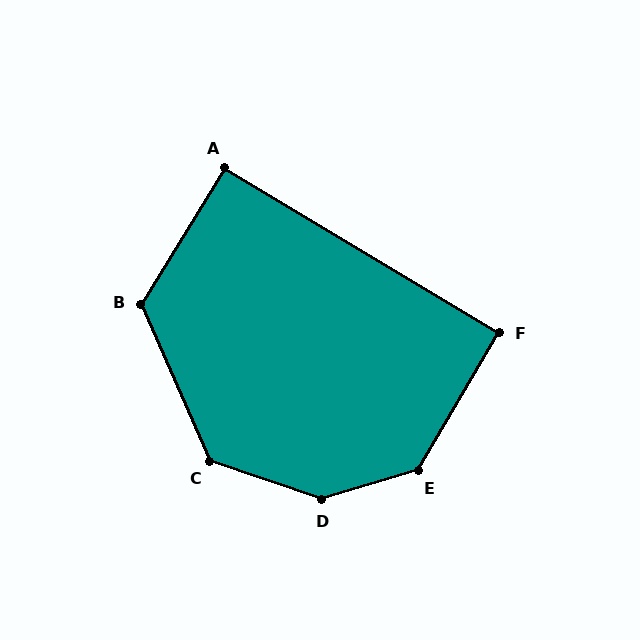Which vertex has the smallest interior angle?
F, at approximately 90 degrees.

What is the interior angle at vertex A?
Approximately 91 degrees (approximately right).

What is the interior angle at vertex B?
Approximately 125 degrees (obtuse).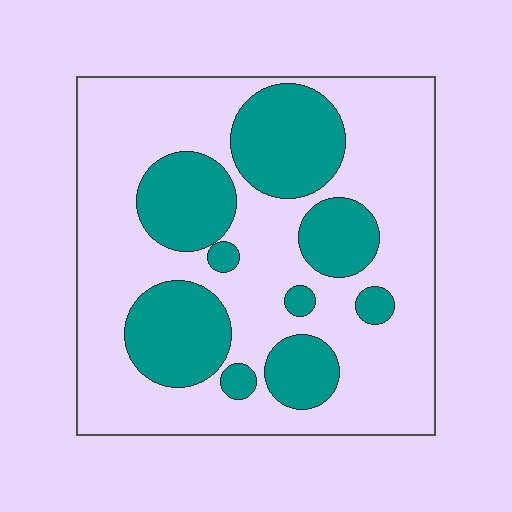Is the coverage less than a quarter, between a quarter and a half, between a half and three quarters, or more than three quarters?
Between a quarter and a half.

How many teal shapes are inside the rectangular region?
9.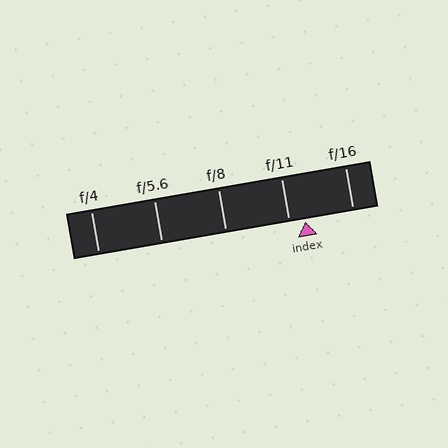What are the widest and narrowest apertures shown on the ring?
The widest aperture shown is f/4 and the narrowest is f/16.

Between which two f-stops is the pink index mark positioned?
The index mark is between f/11 and f/16.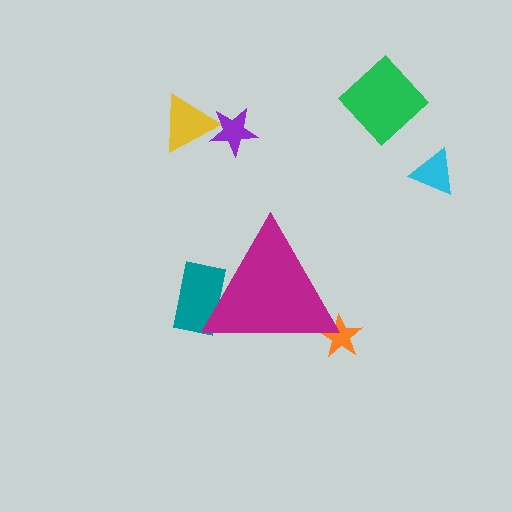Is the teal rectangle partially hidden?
Yes, the teal rectangle is partially hidden behind the magenta triangle.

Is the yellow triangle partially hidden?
No, the yellow triangle is fully visible.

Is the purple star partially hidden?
No, the purple star is fully visible.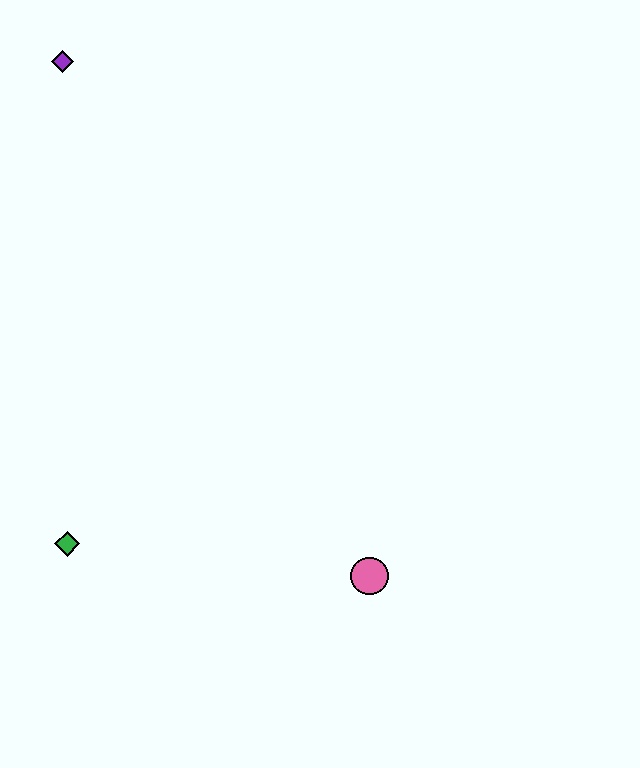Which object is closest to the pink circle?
The green diamond is closest to the pink circle.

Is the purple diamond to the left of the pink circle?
Yes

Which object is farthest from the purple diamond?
The pink circle is farthest from the purple diamond.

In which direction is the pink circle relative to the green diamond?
The pink circle is to the right of the green diamond.